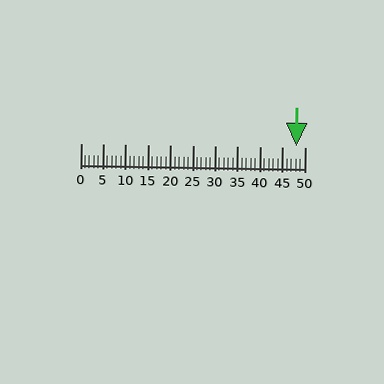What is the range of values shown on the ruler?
The ruler shows values from 0 to 50.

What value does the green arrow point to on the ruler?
The green arrow points to approximately 48.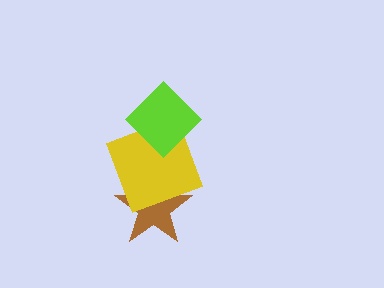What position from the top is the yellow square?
The yellow square is 2nd from the top.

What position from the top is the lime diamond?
The lime diamond is 1st from the top.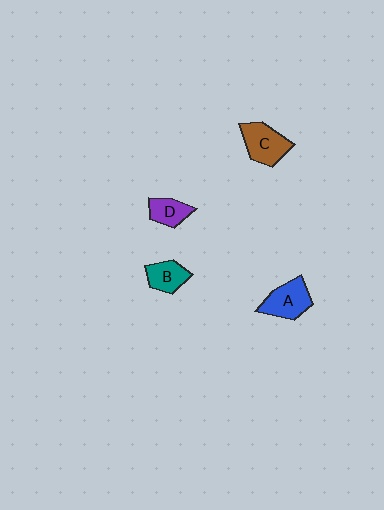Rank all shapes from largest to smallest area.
From largest to smallest: C (brown), A (blue), B (teal), D (purple).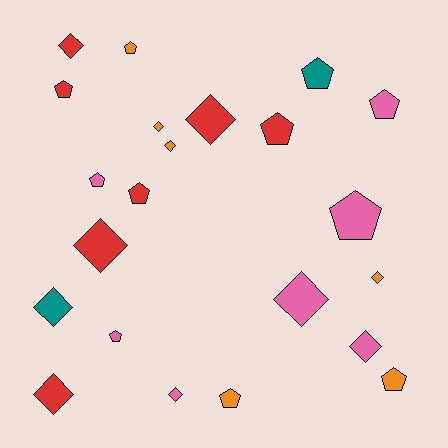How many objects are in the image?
There are 22 objects.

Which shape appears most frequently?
Pentagon, with 11 objects.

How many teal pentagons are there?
There is 1 teal pentagon.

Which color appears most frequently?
Pink, with 7 objects.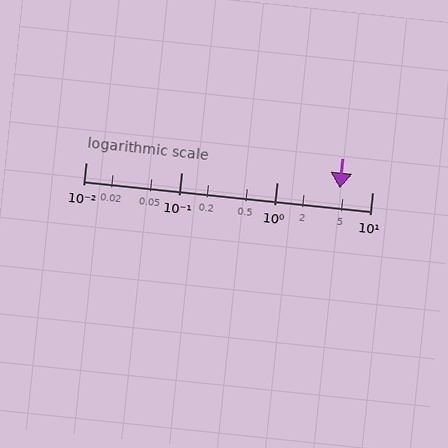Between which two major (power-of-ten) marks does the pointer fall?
The pointer is between 1 and 10.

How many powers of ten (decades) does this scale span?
The scale spans 3 decades, from 0.01 to 10.